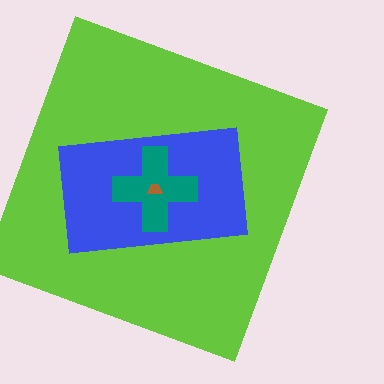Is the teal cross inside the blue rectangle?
Yes.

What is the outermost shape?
The lime square.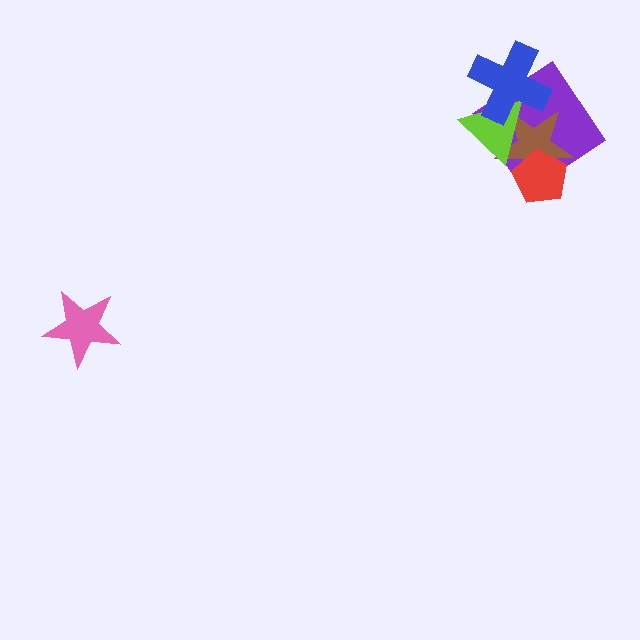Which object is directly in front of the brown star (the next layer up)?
The red pentagon is directly in front of the brown star.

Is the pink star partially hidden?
No, no other shape covers it.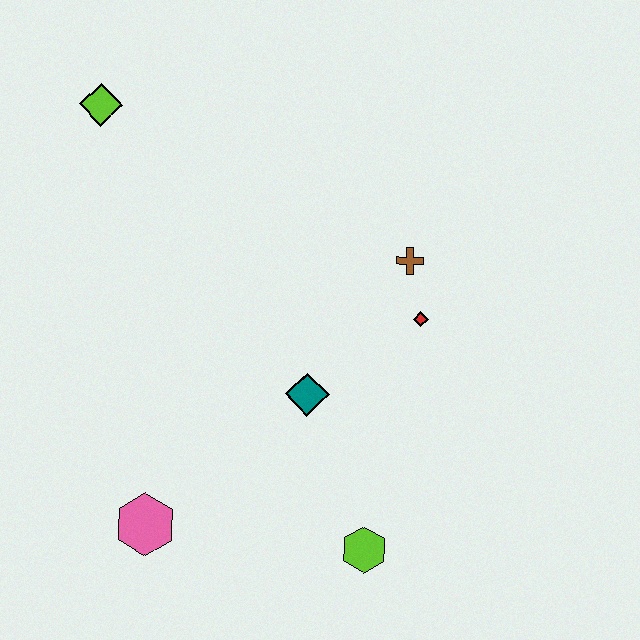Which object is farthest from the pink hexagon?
The lime diamond is farthest from the pink hexagon.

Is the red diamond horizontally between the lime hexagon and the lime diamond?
No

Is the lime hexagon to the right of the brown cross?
No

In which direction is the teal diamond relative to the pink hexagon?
The teal diamond is to the right of the pink hexagon.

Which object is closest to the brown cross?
The red diamond is closest to the brown cross.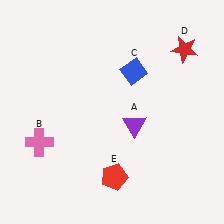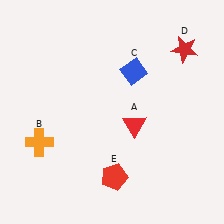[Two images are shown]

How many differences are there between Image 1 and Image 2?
There are 2 differences between the two images.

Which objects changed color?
A changed from purple to red. B changed from pink to orange.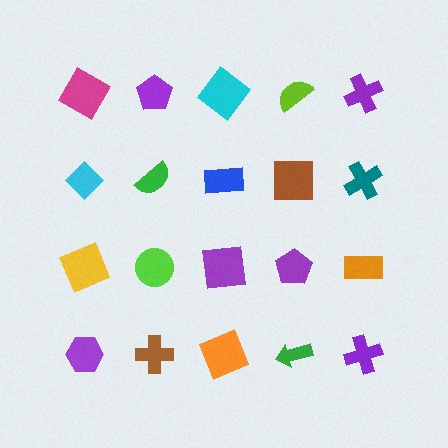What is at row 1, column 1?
A magenta square.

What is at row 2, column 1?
A cyan diamond.